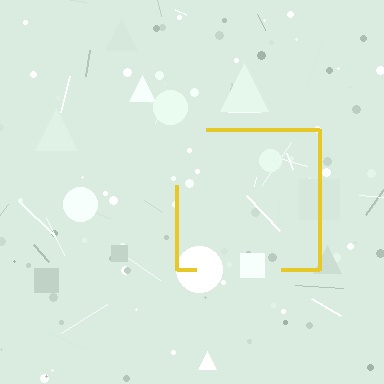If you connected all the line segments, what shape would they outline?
They would outline a square.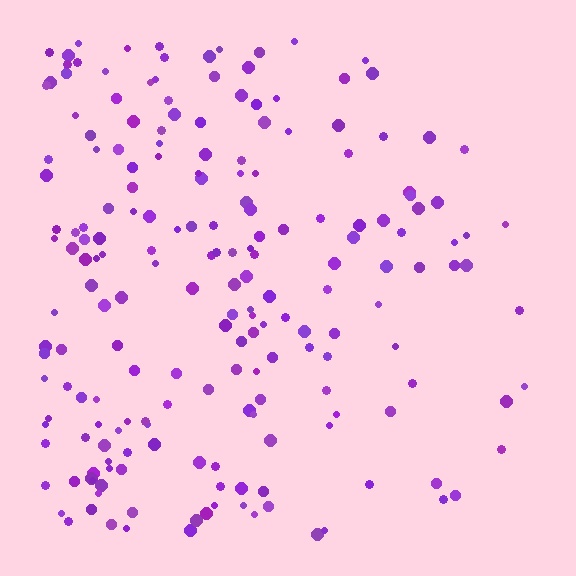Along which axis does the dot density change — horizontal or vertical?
Horizontal.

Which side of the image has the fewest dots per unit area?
The right.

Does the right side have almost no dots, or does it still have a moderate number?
Still a moderate number, just noticeably fewer than the left.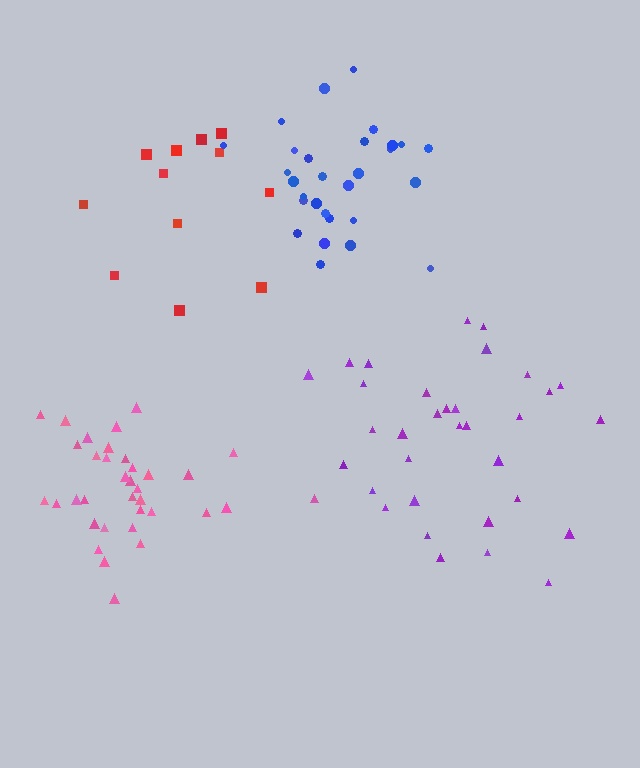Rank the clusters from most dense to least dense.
blue, pink, purple, red.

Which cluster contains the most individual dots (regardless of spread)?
Pink (35).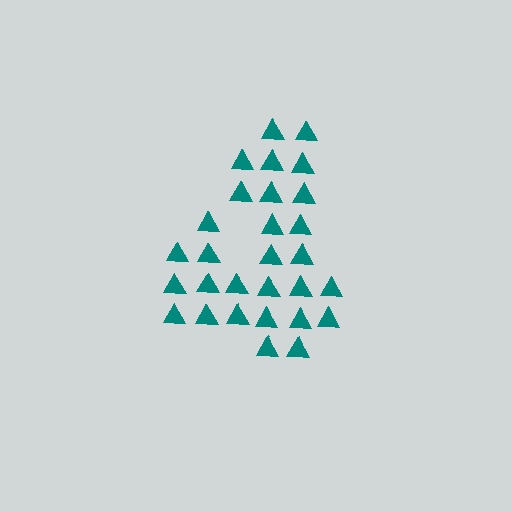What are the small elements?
The small elements are triangles.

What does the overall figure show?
The overall figure shows the digit 4.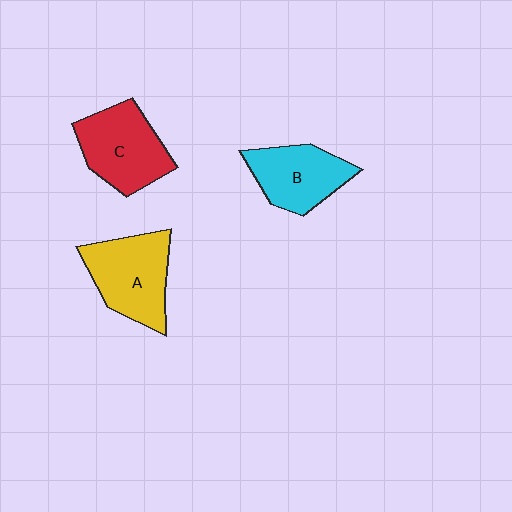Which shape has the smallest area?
Shape B (cyan).